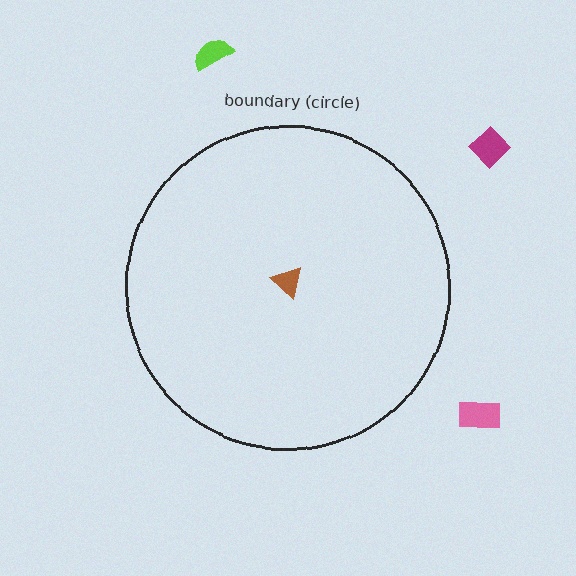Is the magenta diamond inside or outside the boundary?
Outside.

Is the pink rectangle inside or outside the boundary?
Outside.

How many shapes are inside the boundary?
1 inside, 3 outside.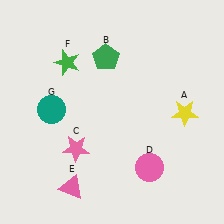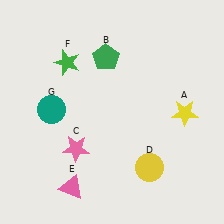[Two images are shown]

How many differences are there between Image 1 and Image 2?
There is 1 difference between the two images.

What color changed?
The circle (D) changed from pink in Image 1 to yellow in Image 2.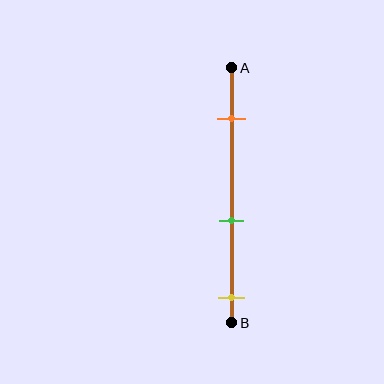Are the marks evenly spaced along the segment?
Yes, the marks are approximately evenly spaced.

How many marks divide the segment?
There are 3 marks dividing the segment.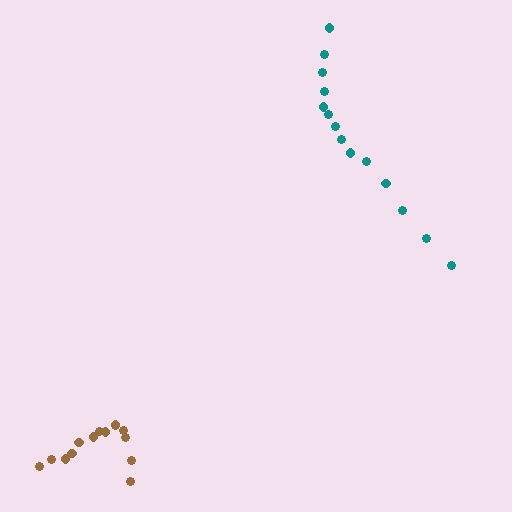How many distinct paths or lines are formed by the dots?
There are 2 distinct paths.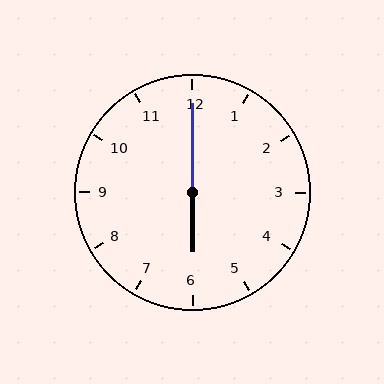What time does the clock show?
6:00.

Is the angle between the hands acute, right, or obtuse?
It is obtuse.